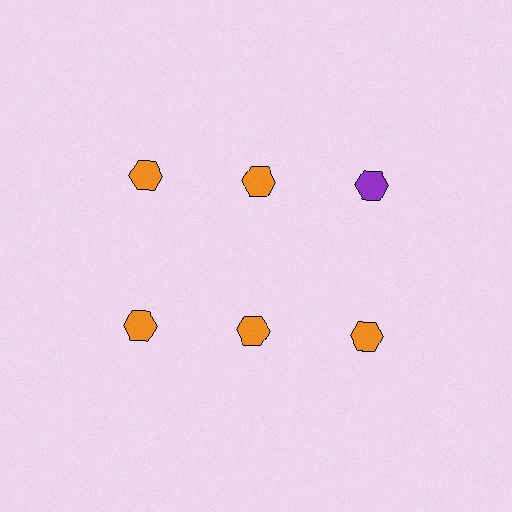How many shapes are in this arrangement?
There are 6 shapes arranged in a grid pattern.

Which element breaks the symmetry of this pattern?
The purple hexagon in the top row, center column breaks the symmetry. All other shapes are orange hexagons.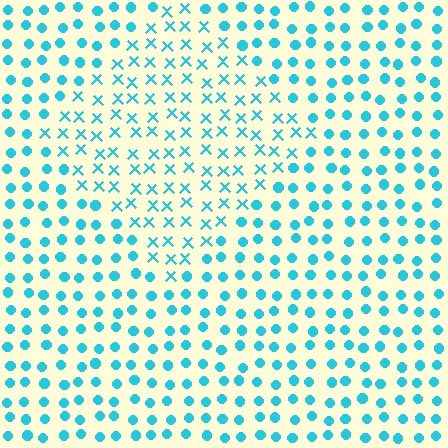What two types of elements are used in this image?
The image uses X marks inside the diamond region and circles outside it.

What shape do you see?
I see a diamond.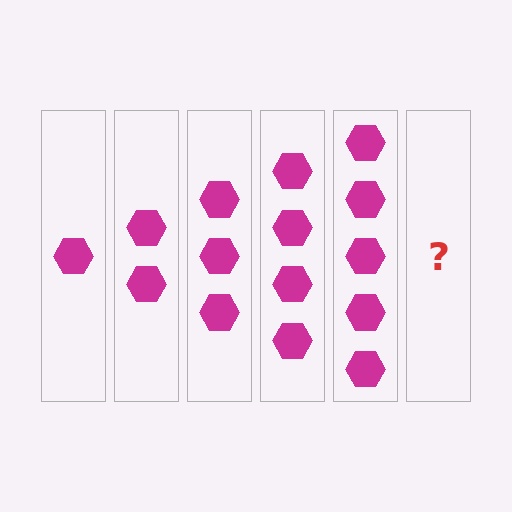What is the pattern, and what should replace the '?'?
The pattern is that each step adds one more hexagon. The '?' should be 6 hexagons.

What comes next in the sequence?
The next element should be 6 hexagons.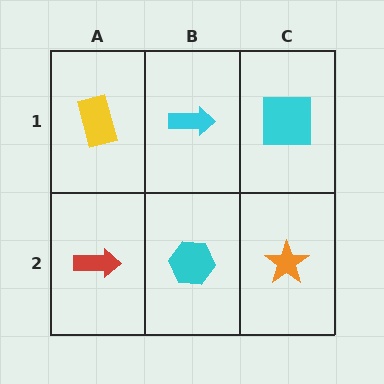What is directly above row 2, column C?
A cyan square.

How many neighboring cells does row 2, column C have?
2.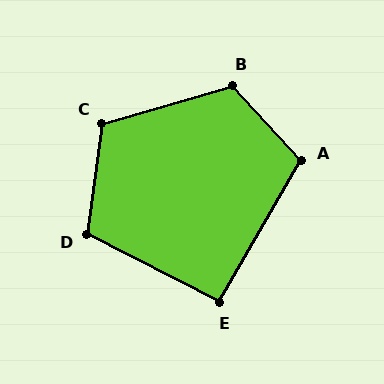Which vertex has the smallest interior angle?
E, at approximately 93 degrees.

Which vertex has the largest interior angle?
B, at approximately 117 degrees.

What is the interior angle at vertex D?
Approximately 109 degrees (obtuse).